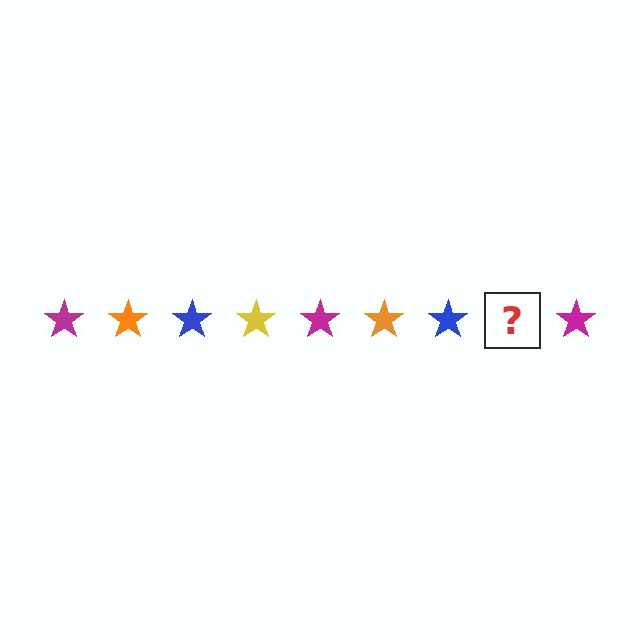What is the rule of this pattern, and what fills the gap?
The rule is that the pattern cycles through magenta, orange, blue, yellow stars. The gap should be filled with a yellow star.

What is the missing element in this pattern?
The missing element is a yellow star.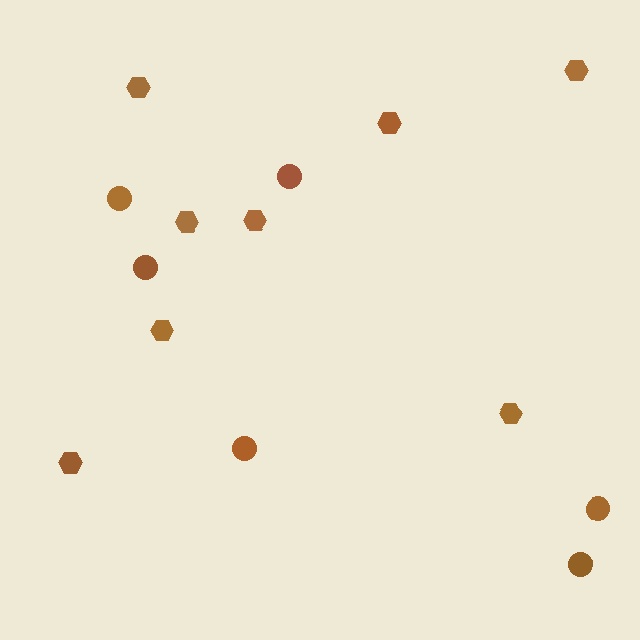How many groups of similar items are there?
There are 2 groups: one group of hexagons (8) and one group of circles (6).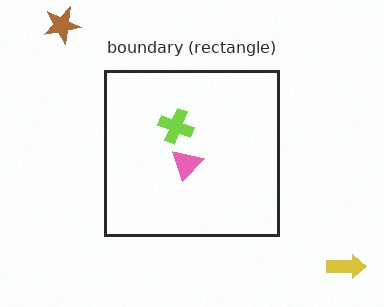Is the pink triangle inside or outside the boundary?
Inside.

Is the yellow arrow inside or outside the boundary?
Outside.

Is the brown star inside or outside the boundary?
Outside.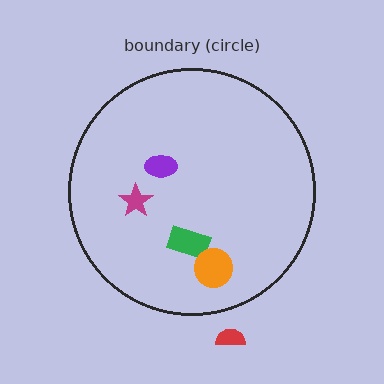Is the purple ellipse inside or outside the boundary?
Inside.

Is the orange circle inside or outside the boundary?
Inside.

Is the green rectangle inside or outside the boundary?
Inside.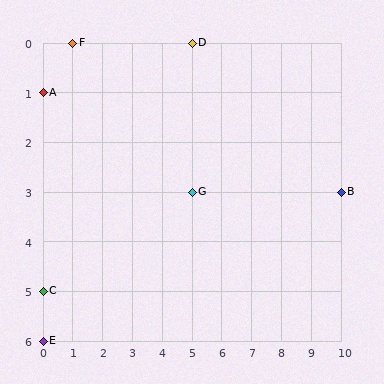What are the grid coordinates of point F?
Point F is at grid coordinates (1, 0).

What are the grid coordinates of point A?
Point A is at grid coordinates (0, 1).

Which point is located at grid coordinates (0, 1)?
Point A is at (0, 1).